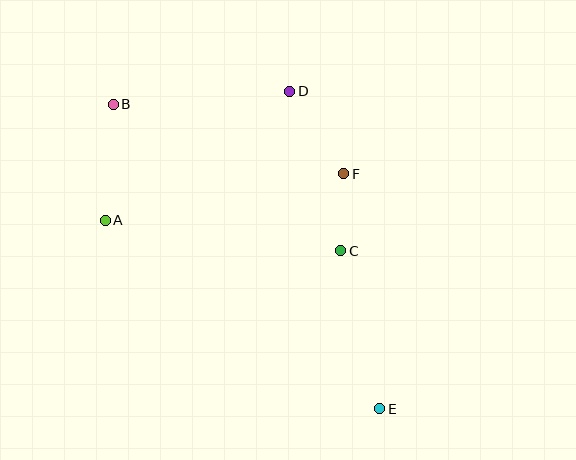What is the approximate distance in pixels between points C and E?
The distance between C and E is approximately 163 pixels.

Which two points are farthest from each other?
Points B and E are farthest from each other.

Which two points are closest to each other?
Points C and F are closest to each other.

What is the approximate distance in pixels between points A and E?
The distance between A and E is approximately 333 pixels.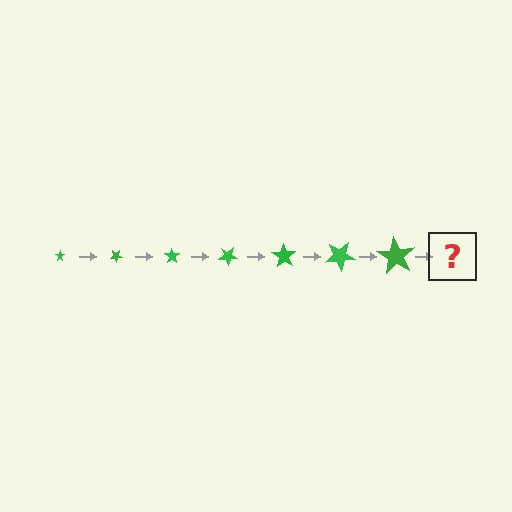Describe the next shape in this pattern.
It should be a star, larger than the previous one and rotated 245 degrees from the start.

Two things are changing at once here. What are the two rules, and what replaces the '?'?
The two rules are that the star grows larger each step and it rotates 35 degrees each step. The '?' should be a star, larger than the previous one and rotated 245 degrees from the start.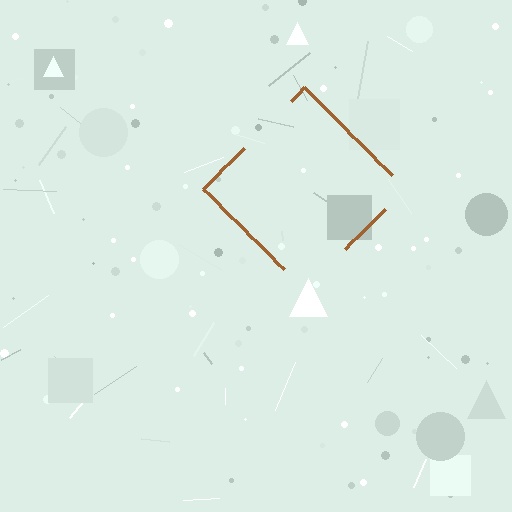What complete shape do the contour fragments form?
The contour fragments form a diamond.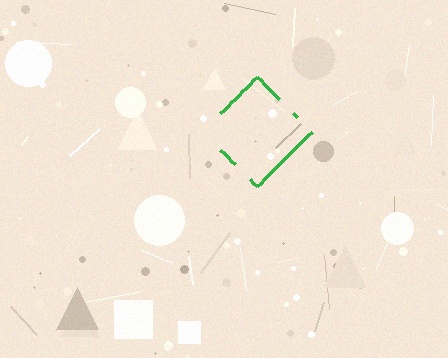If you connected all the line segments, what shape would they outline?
They would outline a diamond.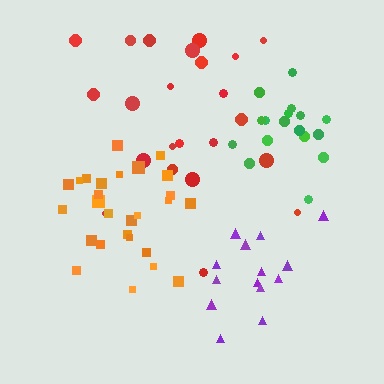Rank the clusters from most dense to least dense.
green, orange, purple, red.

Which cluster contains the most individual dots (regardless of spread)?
Orange (27).